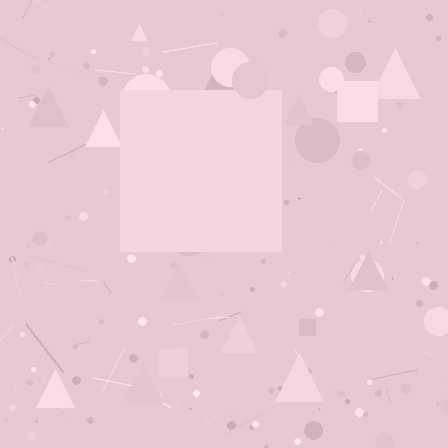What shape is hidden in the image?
A square is hidden in the image.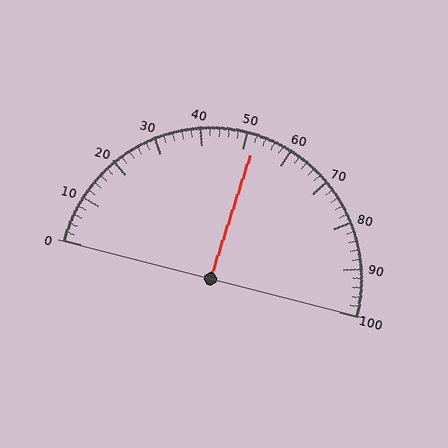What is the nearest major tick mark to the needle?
The nearest major tick mark is 50.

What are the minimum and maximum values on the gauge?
The gauge ranges from 0 to 100.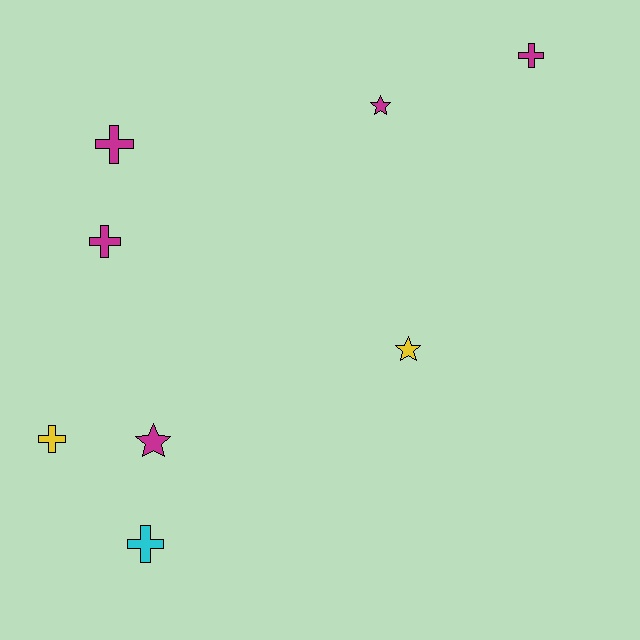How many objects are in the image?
There are 8 objects.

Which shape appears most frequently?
Cross, with 5 objects.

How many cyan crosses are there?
There is 1 cyan cross.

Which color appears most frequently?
Magenta, with 5 objects.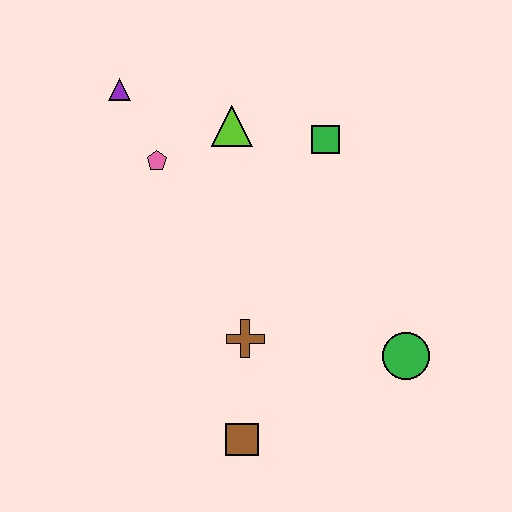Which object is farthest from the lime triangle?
The brown square is farthest from the lime triangle.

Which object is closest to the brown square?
The brown cross is closest to the brown square.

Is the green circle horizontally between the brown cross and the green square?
No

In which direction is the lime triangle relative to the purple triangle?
The lime triangle is to the right of the purple triangle.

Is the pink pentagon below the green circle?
No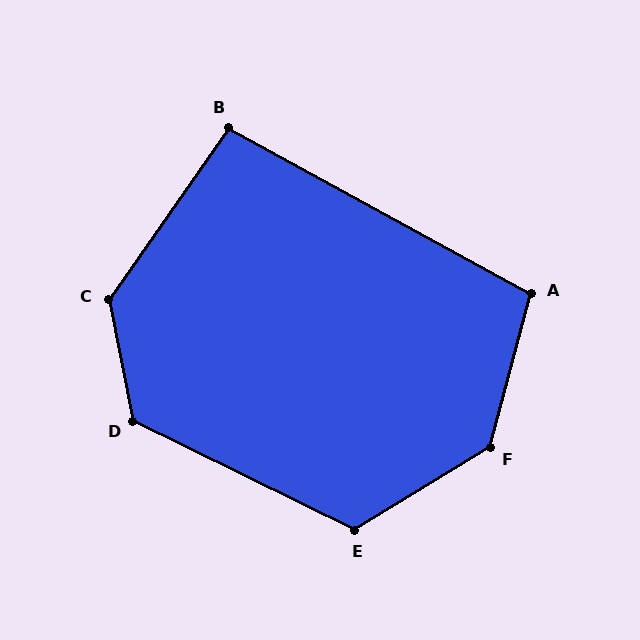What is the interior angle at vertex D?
Approximately 128 degrees (obtuse).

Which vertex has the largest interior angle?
F, at approximately 136 degrees.